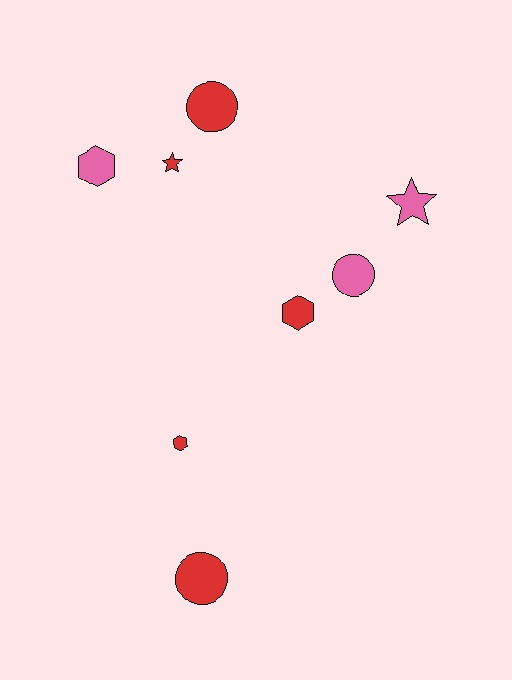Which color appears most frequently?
Red, with 5 objects.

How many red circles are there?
There are 2 red circles.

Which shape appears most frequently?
Circle, with 3 objects.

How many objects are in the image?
There are 8 objects.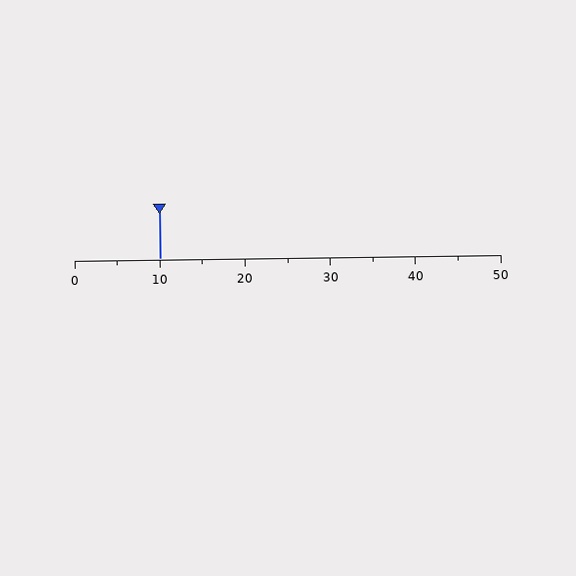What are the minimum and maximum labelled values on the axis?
The axis runs from 0 to 50.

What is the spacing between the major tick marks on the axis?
The major ticks are spaced 10 apart.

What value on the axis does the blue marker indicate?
The marker indicates approximately 10.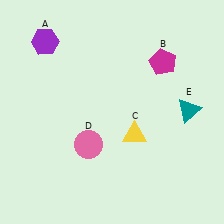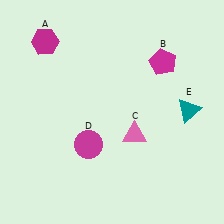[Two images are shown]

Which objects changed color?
A changed from purple to magenta. C changed from yellow to pink. D changed from pink to magenta.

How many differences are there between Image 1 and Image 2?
There are 3 differences between the two images.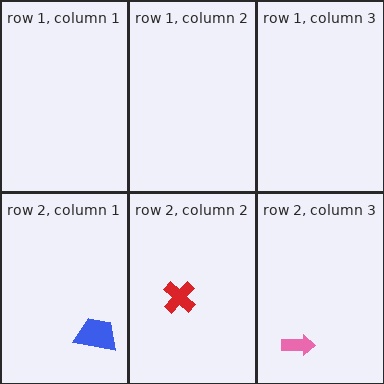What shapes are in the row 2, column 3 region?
The pink arrow.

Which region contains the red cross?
The row 2, column 2 region.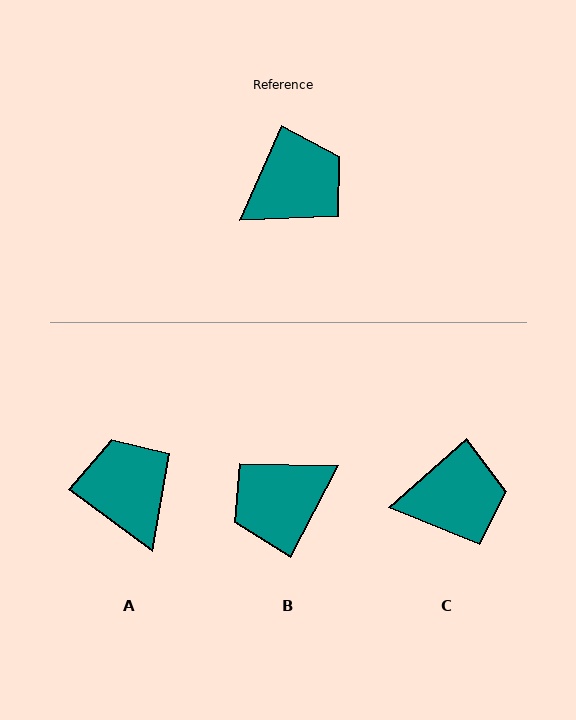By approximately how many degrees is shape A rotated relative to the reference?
Approximately 77 degrees counter-clockwise.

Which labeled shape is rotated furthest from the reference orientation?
B, about 176 degrees away.